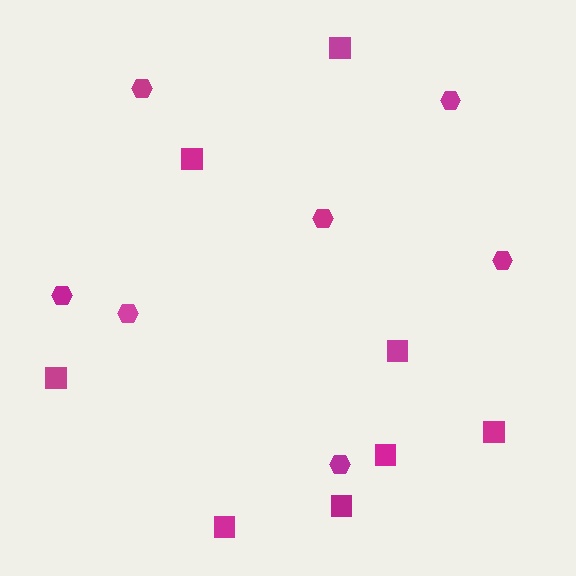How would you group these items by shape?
There are 2 groups: one group of hexagons (7) and one group of squares (8).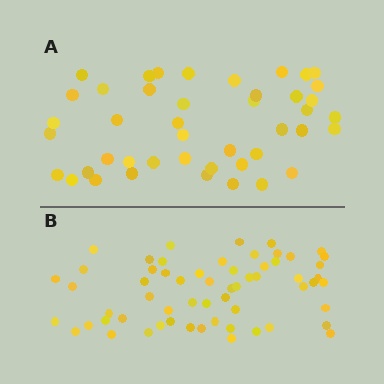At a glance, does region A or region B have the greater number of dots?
Region B (the bottom region) has more dots.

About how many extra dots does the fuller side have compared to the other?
Region B has approximately 15 more dots than region A.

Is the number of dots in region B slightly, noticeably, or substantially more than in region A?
Region B has noticeably more, but not dramatically so. The ratio is roughly 1.4 to 1.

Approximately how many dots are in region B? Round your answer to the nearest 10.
About 60 dots.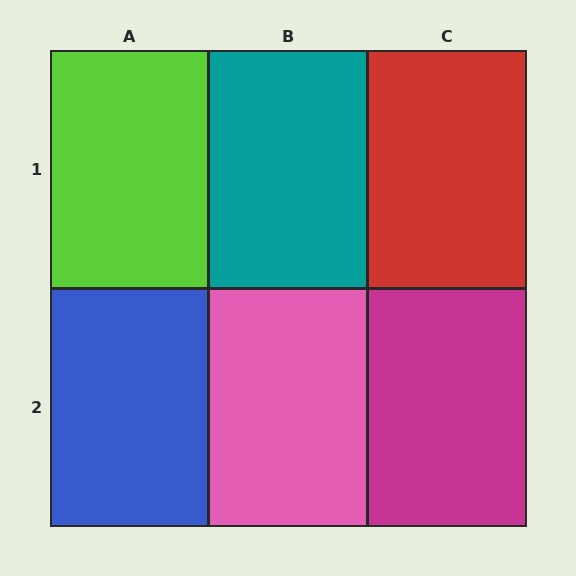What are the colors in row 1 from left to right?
Lime, teal, red.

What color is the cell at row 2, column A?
Blue.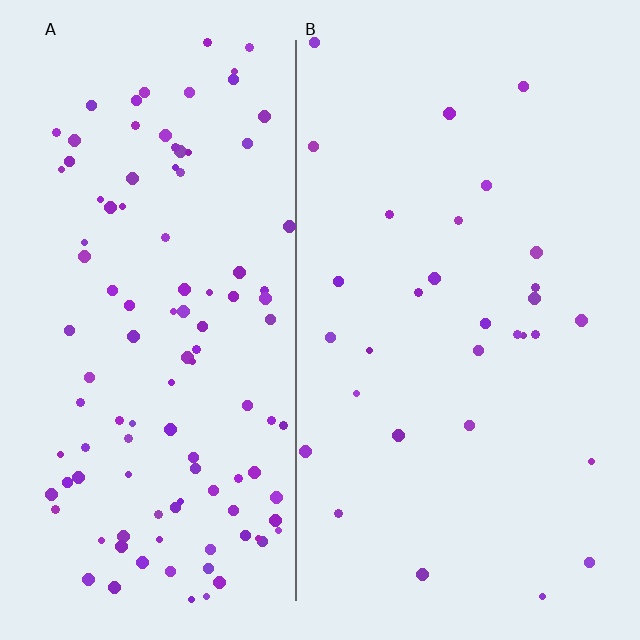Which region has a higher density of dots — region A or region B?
A (the left).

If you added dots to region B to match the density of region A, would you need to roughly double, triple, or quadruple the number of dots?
Approximately quadruple.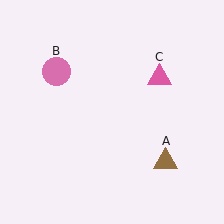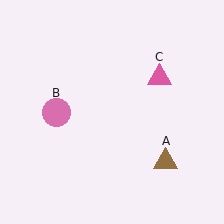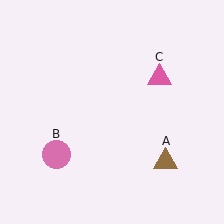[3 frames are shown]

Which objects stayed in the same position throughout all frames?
Brown triangle (object A) and pink triangle (object C) remained stationary.